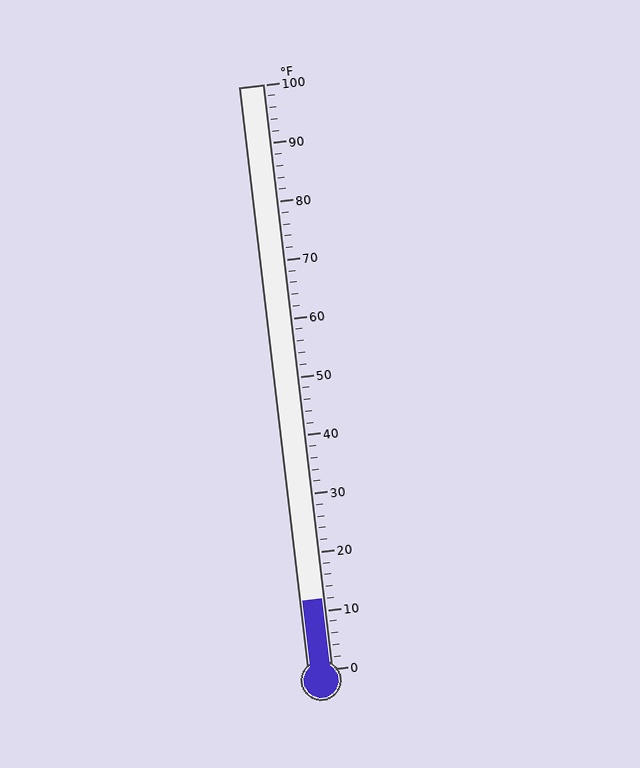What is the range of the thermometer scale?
The thermometer scale ranges from 0°F to 100°F.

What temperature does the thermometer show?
The thermometer shows approximately 12°F.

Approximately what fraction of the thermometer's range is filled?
The thermometer is filled to approximately 10% of its range.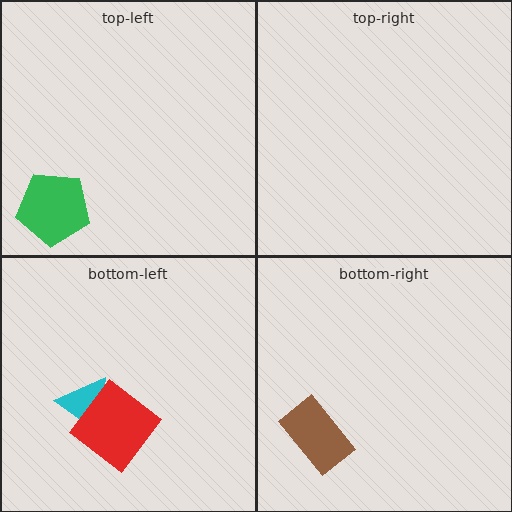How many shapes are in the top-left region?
1.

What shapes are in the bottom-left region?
The cyan triangle, the red diamond.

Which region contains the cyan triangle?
The bottom-left region.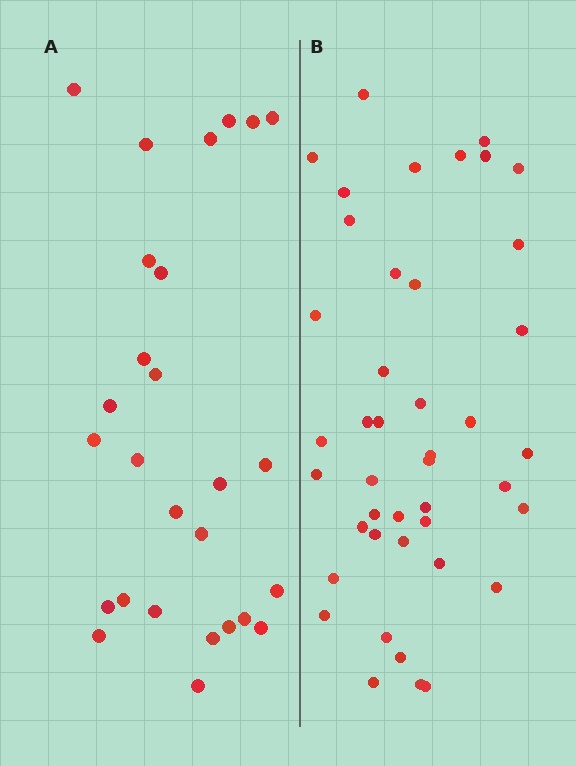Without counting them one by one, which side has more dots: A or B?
Region B (the right region) has more dots.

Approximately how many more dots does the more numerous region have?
Region B has approximately 15 more dots than region A.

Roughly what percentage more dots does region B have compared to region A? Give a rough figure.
About 60% more.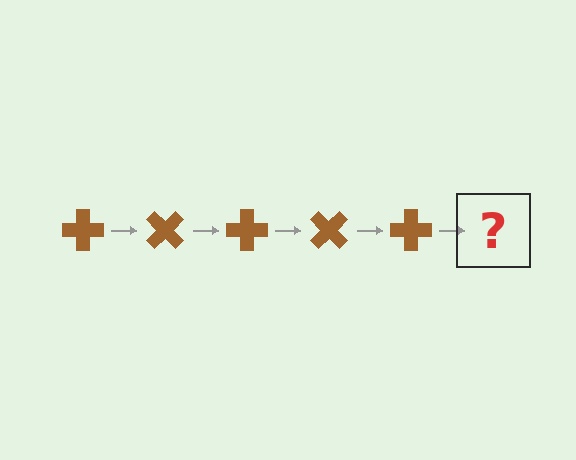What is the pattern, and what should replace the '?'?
The pattern is that the cross rotates 45 degrees each step. The '?' should be a brown cross rotated 225 degrees.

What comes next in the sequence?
The next element should be a brown cross rotated 225 degrees.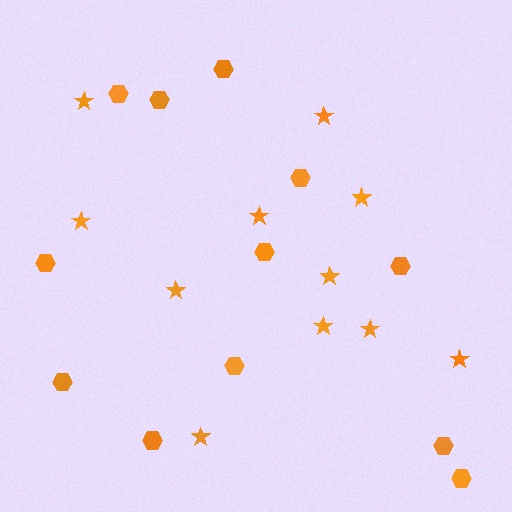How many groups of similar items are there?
There are 2 groups: one group of hexagons (12) and one group of stars (11).